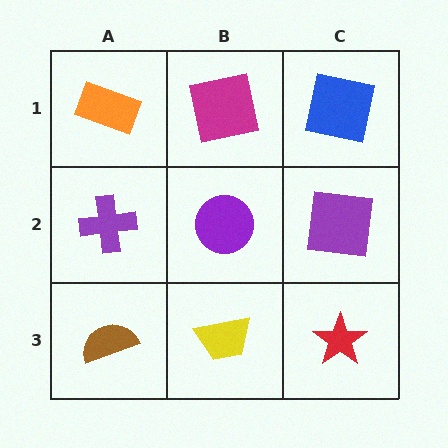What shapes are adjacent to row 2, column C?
A blue square (row 1, column C), a red star (row 3, column C), a purple circle (row 2, column B).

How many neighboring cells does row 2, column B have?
4.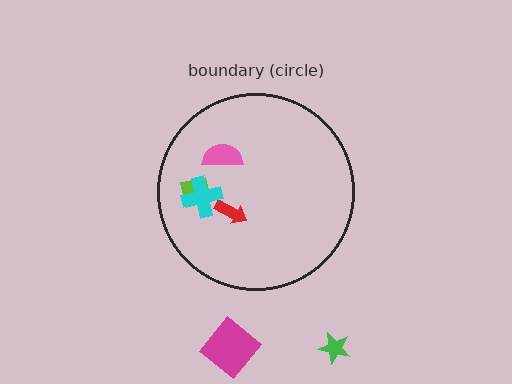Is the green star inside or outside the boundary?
Outside.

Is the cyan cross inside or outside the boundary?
Inside.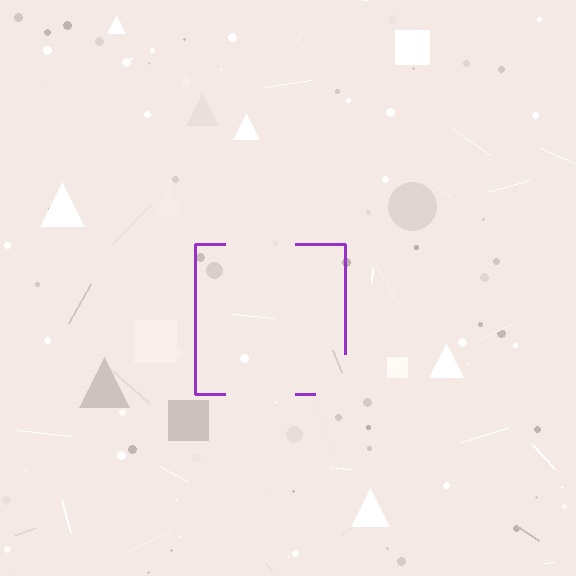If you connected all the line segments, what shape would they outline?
They would outline a square.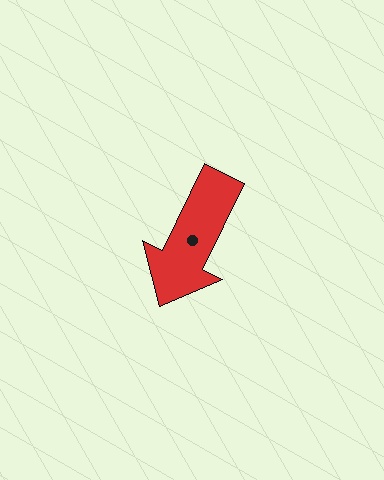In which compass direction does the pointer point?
Southwest.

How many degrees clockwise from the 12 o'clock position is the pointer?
Approximately 206 degrees.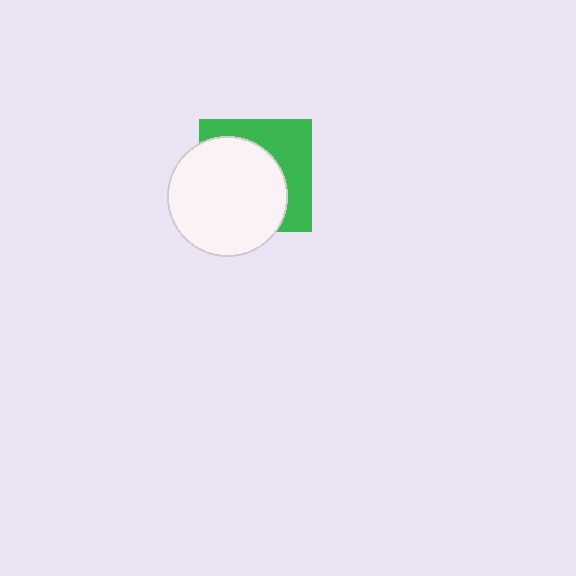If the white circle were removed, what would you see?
You would see the complete green square.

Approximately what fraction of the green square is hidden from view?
Roughly 60% of the green square is hidden behind the white circle.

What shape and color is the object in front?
The object in front is a white circle.